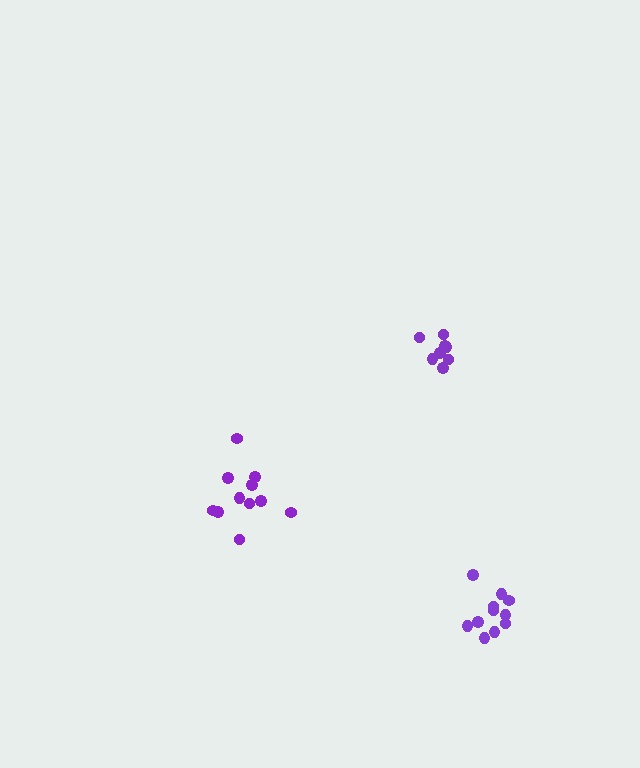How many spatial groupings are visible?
There are 3 spatial groupings.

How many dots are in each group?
Group 1: 8 dots, Group 2: 11 dots, Group 3: 11 dots (30 total).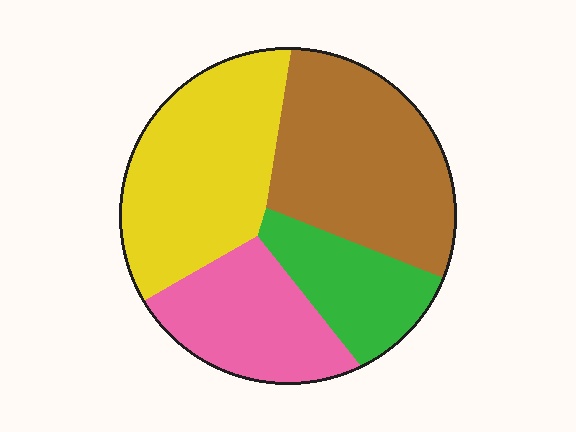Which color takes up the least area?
Green, at roughly 15%.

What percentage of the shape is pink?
Pink takes up less than a quarter of the shape.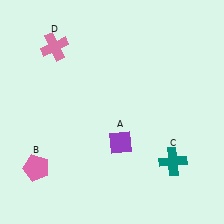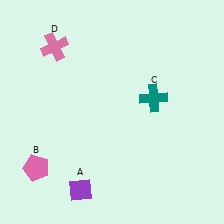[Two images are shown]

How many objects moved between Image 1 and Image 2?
2 objects moved between the two images.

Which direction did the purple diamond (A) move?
The purple diamond (A) moved down.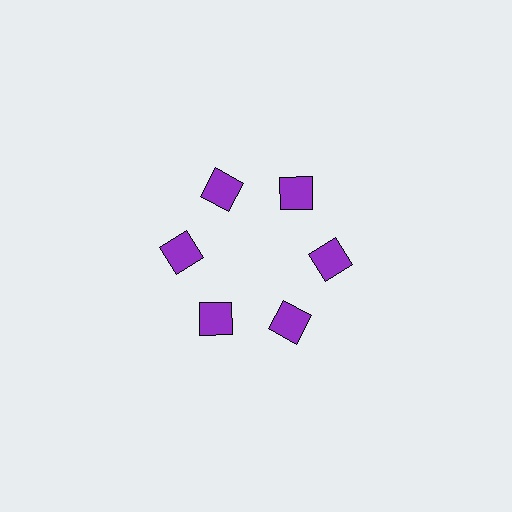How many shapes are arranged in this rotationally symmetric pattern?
There are 6 shapes, arranged in 6 groups of 1.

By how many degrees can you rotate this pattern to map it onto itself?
The pattern maps onto itself every 60 degrees of rotation.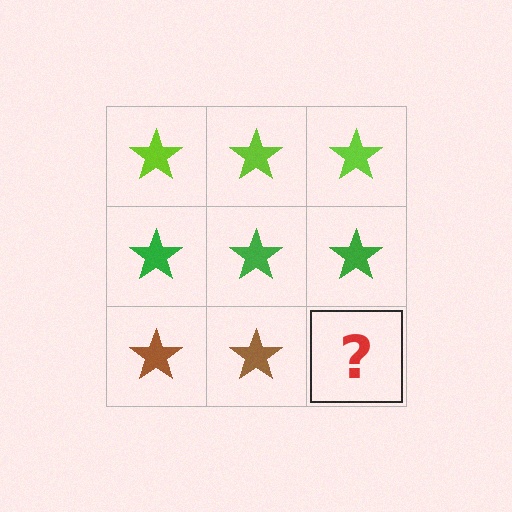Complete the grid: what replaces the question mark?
The question mark should be replaced with a brown star.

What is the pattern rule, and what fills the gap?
The rule is that each row has a consistent color. The gap should be filled with a brown star.